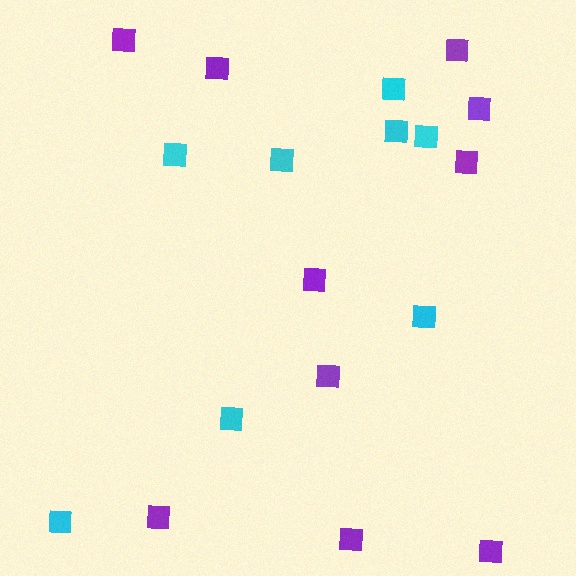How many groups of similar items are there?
There are 2 groups: one group of purple squares (10) and one group of cyan squares (8).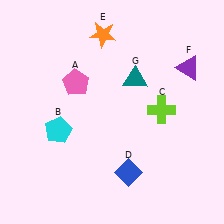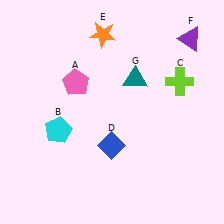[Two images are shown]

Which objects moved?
The objects that moved are: the lime cross (C), the blue diamond (D), the purple triangle (F).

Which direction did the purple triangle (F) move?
The purple triangle (F) moved up.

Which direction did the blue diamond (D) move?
The blue diamond (D) moved up.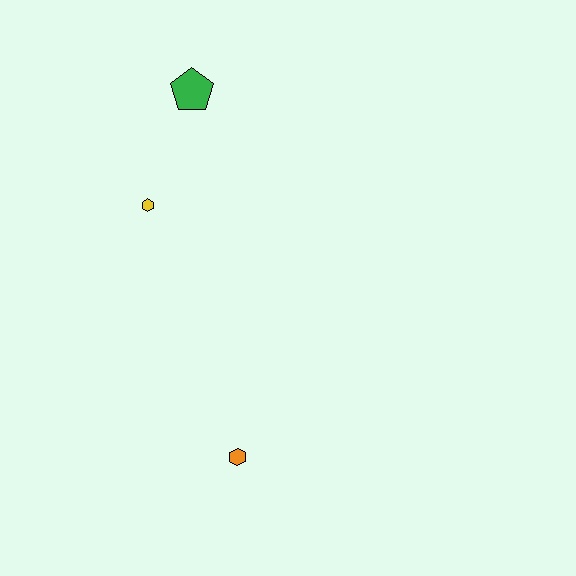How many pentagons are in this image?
There is 1 pentagon.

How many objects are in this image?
There are 3 objects.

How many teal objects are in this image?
There are no teal objects.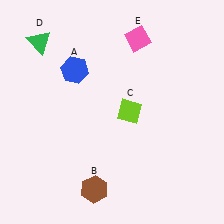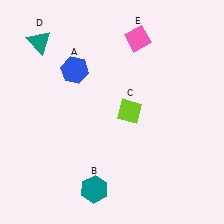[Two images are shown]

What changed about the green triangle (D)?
In Image 1, D is green. In Image 2, it changed to teal.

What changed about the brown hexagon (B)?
In Image 1, B is brown. In Image 2, it changed to teal.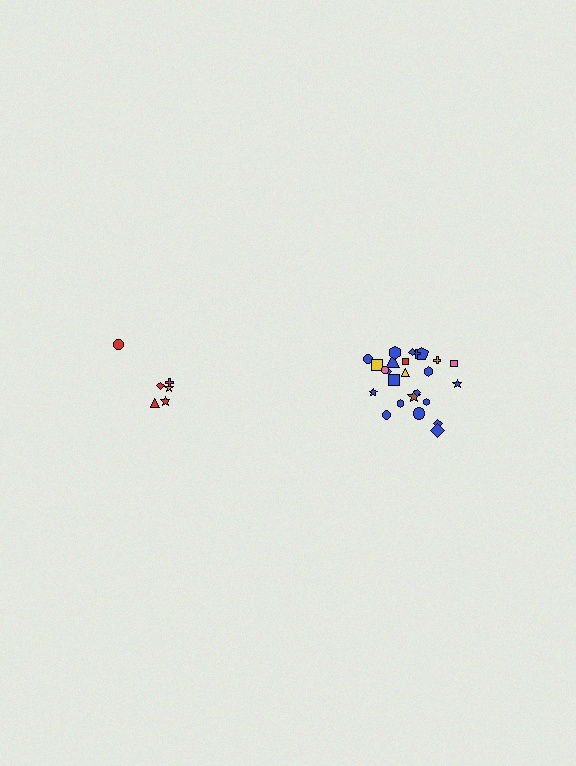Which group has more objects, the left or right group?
The right group.